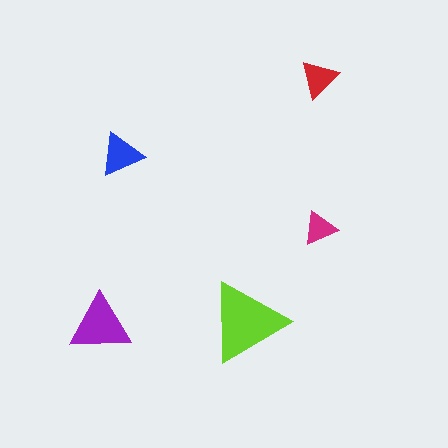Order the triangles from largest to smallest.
the lime one, the purple one, the blue one, the red one, the magenta one.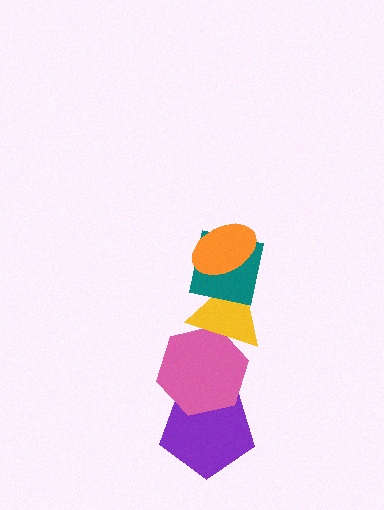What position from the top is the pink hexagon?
The pink hexagon is 4th from the top.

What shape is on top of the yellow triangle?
The teal square is on top of the yellow triangle.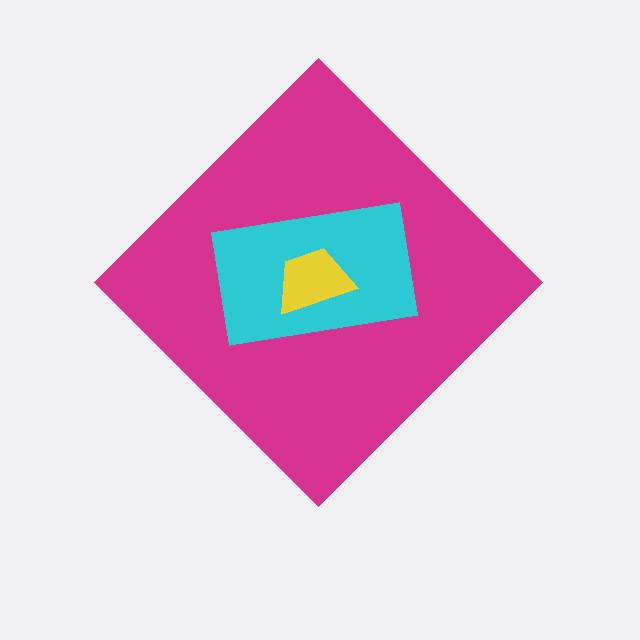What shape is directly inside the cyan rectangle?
The yellow trapezoid.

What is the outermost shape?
The magenta diamond.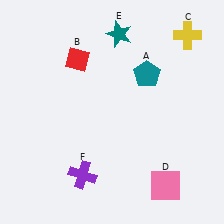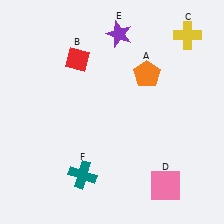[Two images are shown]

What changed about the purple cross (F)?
In Image 1, F is purple. In Image 2, it changed to teal.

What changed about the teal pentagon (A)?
In Image 1, A is teal. In Image 2, it changed to orange.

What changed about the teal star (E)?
In Image 1, E is teal. In Image 2, it changed to purple.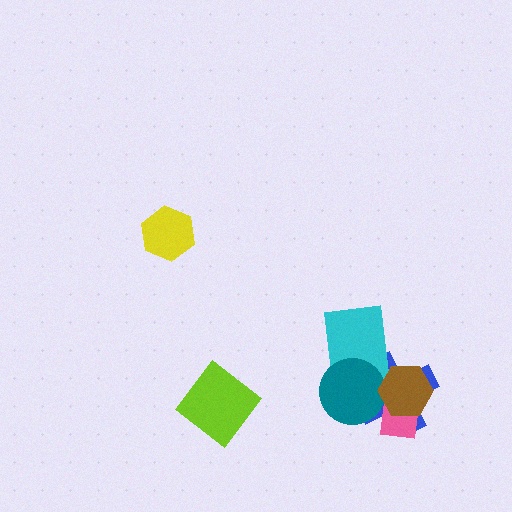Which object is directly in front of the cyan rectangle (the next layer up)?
The teal circle is directly in front of the cyan rectangle.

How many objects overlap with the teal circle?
4 objects overlap with the teal circle.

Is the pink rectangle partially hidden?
Yes, it is partially covered by another shape.